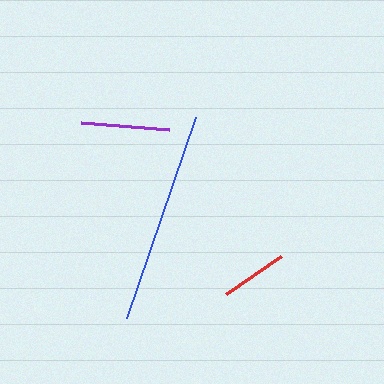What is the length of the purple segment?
The purple segment is approximately 88 pixels long.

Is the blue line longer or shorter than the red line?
The blue line is longer than the red line.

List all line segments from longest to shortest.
From longest to shortest: blue, purple, red.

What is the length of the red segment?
The red segment is approximately 66 pixels long.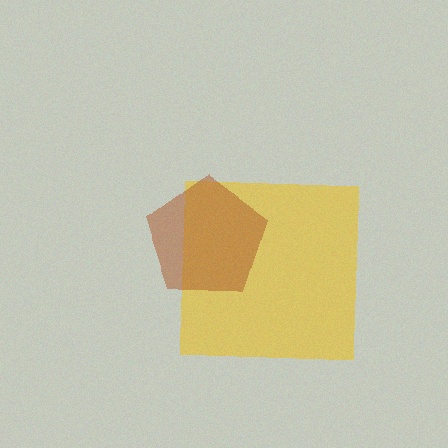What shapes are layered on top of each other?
The layered shapes are: a yellow square, a brown pentagon.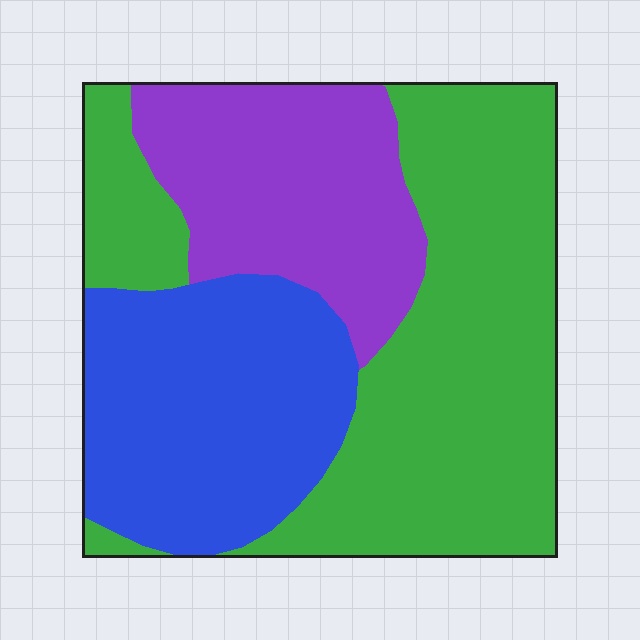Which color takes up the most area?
Green, at roughly 45%.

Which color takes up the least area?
Purple, at roughly 25%.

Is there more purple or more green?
Green.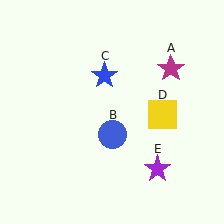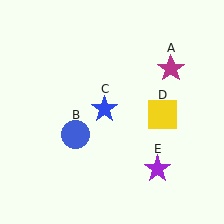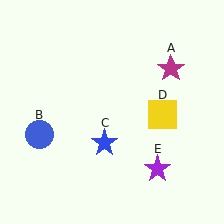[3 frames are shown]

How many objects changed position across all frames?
2 objects changed position: blue circle (object B), blue star (object C).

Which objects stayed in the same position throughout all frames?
Magenta star (object A) and yellow square (object D) and purple star (object E) remained stationary.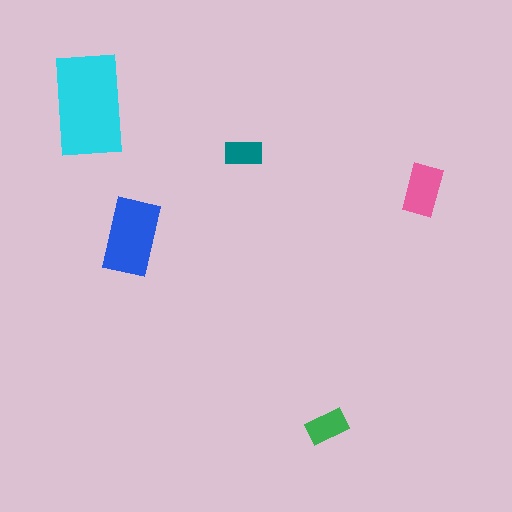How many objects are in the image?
There are 5 objects in the image.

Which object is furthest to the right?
The pink rectangle is rightmost.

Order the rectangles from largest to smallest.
the cyan one, the blue one, the pink one, the green one, the teal one.